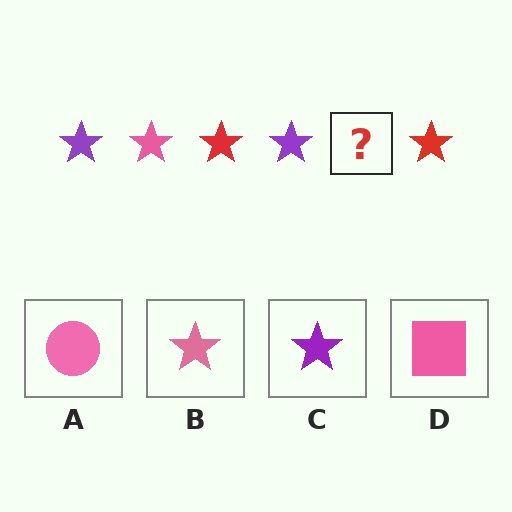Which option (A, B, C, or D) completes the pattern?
B.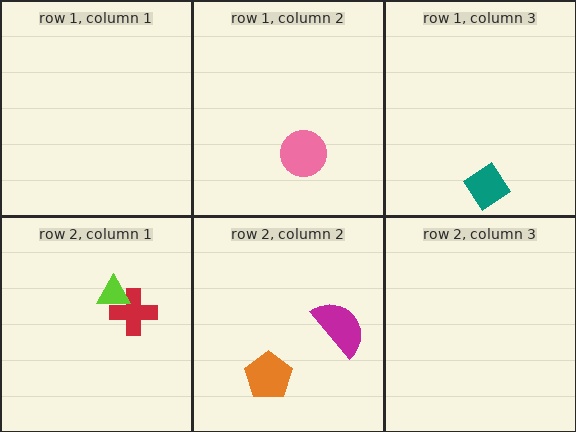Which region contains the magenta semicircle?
The row 2, column 2 region.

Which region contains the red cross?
The row 2, column 1 region.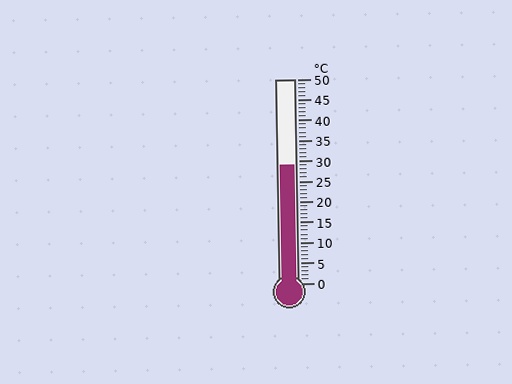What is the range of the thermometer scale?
The thermometer scale ranges from 0°C to 50°C.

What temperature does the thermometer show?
The thermometer shows approximately 29°C.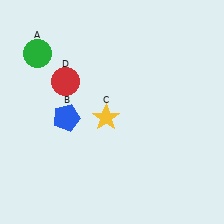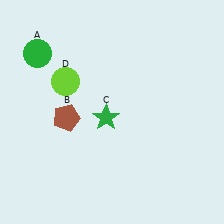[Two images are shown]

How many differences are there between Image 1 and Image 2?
There are 3 differences between the two images.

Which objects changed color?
B changed from blue to brown. C changed from yellow to green. D changed from red to lime.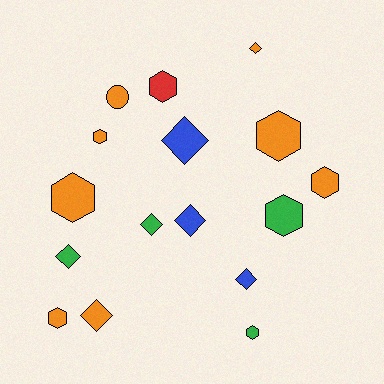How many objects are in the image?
There are 16 objects.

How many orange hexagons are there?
There are 5 orange hexagons.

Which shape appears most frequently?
Hexagon, with 8 objects.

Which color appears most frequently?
Orange, with 8 objects.